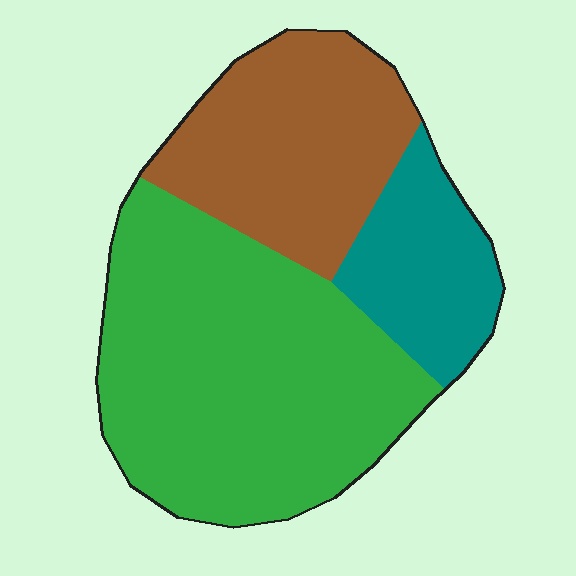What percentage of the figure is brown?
Brown covers 29% of the figure.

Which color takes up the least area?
Teal, at roughly 15%.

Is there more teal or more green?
Green.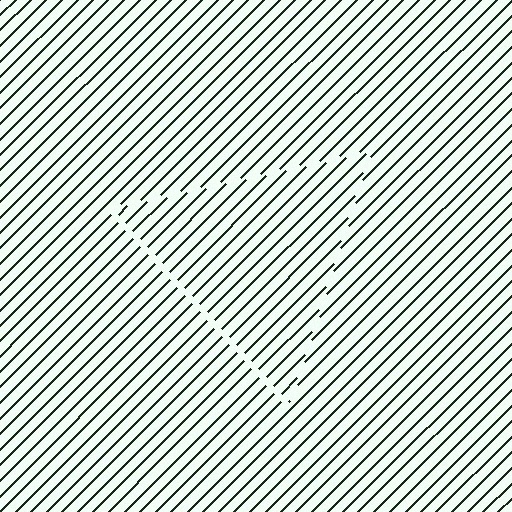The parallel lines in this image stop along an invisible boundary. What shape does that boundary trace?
An illusory triangle. The interior of the shape contains the same grating, shifted by half a period — the contour is defined by the phase discontinuity where line-ends from the inner and outer gratings abut.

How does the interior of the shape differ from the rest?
The interior of the shape contains the same grating, shifted by half a period — the contour is defined by the phase discontinuity where line-ends from the inner and outer gratings abut.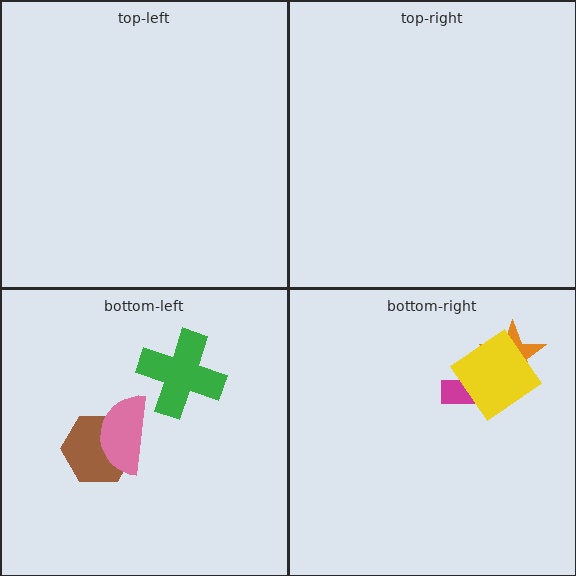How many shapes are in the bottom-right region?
3.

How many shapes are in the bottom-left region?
3.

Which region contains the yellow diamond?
The bottom-right region.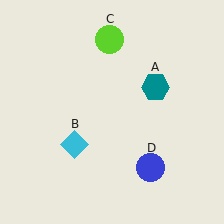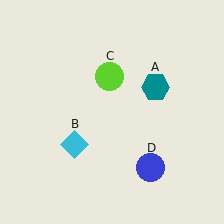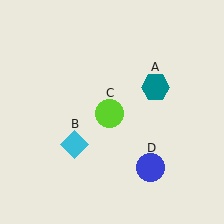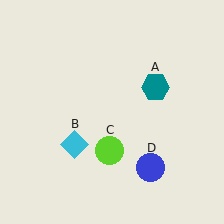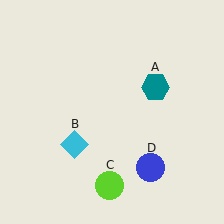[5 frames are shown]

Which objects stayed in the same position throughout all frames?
Teal hexagon (object A) and cyan diamond (object B) and blue circle (object D) remained stationary.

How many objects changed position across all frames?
1 object changed position: lime circle (object C).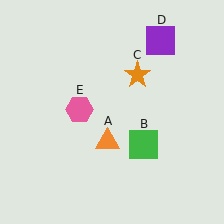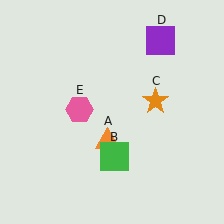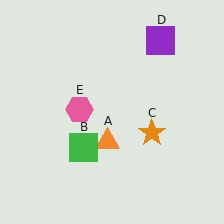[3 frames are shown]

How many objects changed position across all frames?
2 objects changed position: green square (object B), orange star (object C).